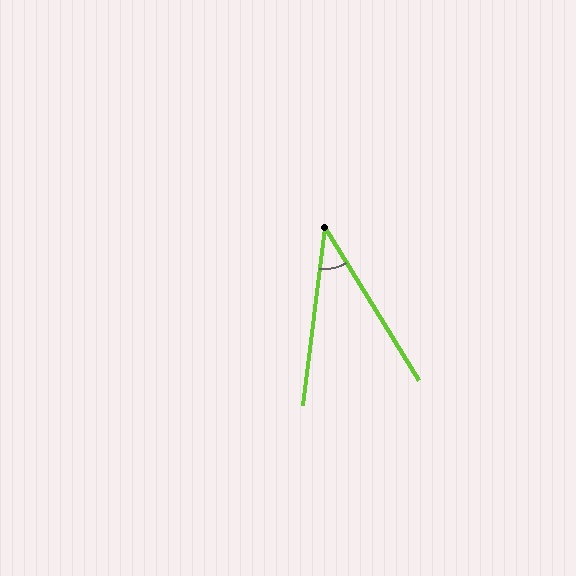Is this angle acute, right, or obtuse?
It is acute.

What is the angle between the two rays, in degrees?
Approximately 39 degrees.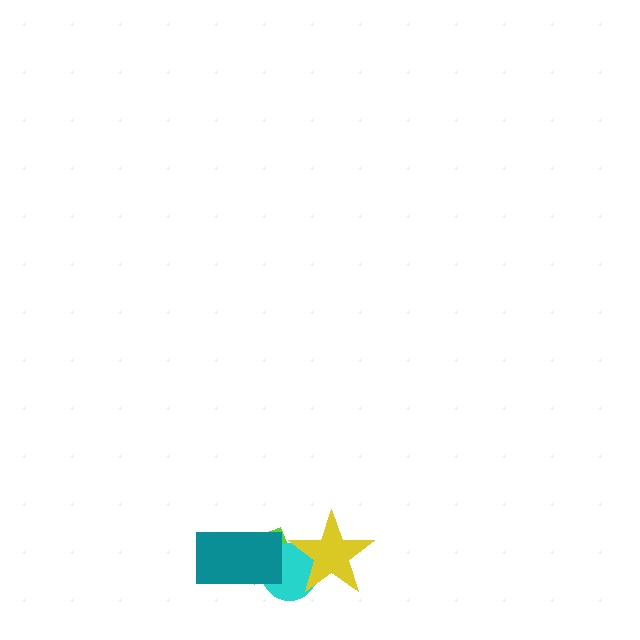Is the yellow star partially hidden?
No, no other shape covers it.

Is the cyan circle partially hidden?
Yes, it is partially covered by another shape.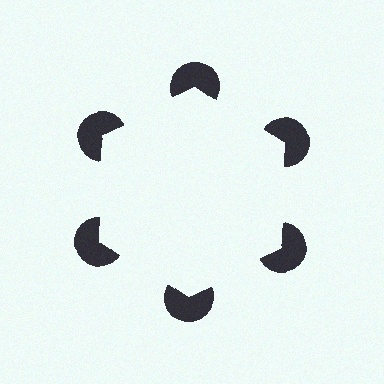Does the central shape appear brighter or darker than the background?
It typically appears slightly brighter than the background, even though no actual brightness change is drawn.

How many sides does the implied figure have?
6 sides.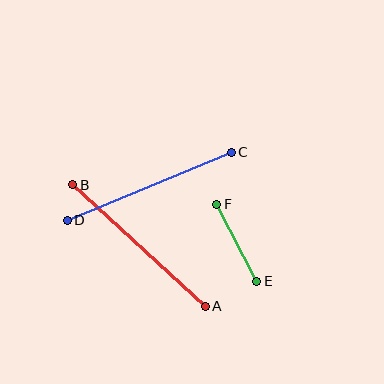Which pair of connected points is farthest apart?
Points A and B are farthest apart.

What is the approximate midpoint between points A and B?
The midpoint is at approximately (139, 246) pixels.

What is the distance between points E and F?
The distance is approximately 86 pixels.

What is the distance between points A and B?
The distance is approximately 180 pixels.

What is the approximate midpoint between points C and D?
The midpoint is at approximately (149, 186) pixels.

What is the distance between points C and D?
The distance is approximately 177 pixels.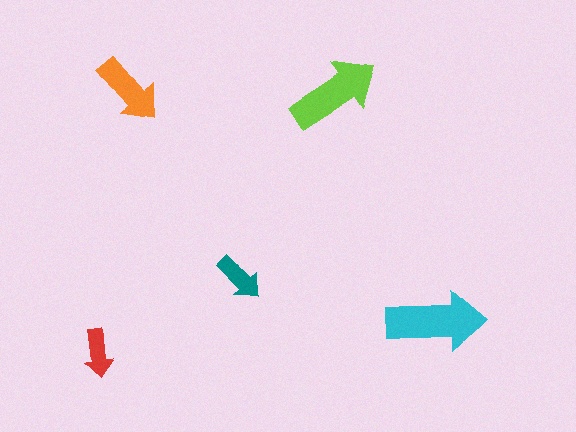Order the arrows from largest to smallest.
the cyan one, the lime one, the orange one, the teal one, the red one.